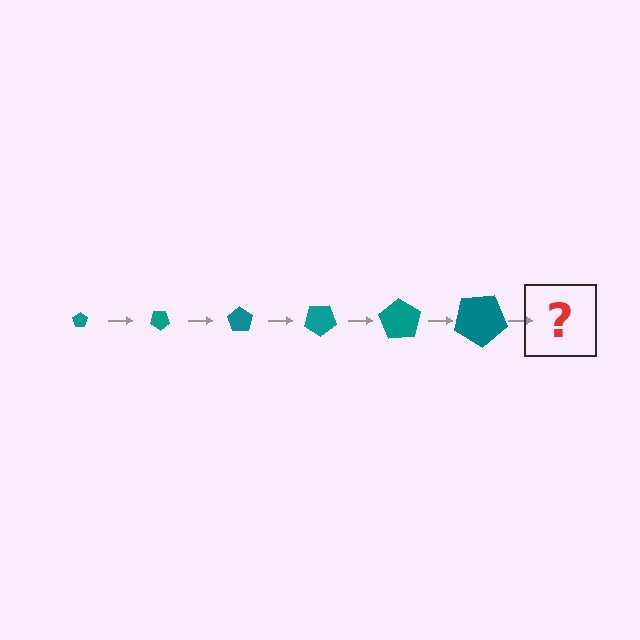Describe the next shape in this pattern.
It should be a pentagon, larger than the previous one and rotated 210 degrees from the start.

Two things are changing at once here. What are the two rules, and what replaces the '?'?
The two rules are that the pentagon grows larger each step and it rotates 35 degrees each step. The '?' should be a pentagon, larger than the previous one and rotated 210 degrees from the start.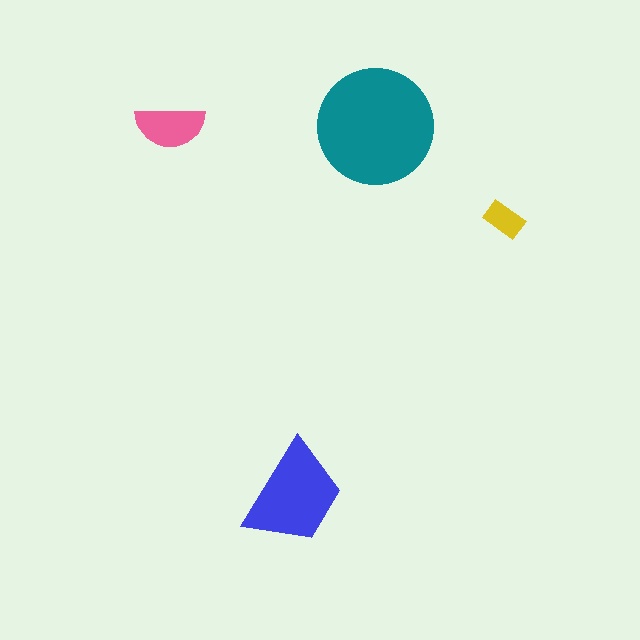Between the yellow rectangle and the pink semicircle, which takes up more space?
The pink semicircle.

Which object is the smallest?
The yellow rectangle.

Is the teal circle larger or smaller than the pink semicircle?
Larger.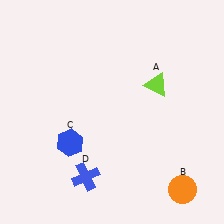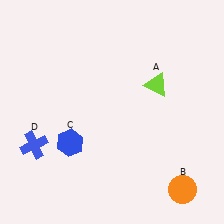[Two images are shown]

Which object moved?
The blue cross (D) moved left.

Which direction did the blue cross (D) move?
The blue cross (D) moved left.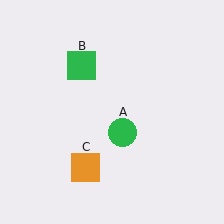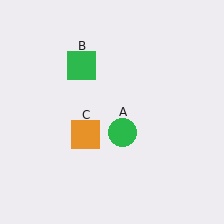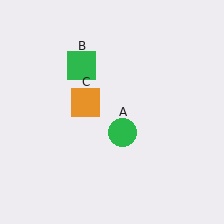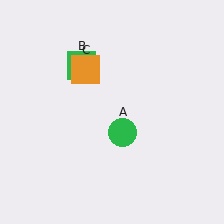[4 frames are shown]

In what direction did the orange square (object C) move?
The orange square (object C) moved up.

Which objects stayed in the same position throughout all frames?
Green circle (object A) and green square (object B) remained stationary.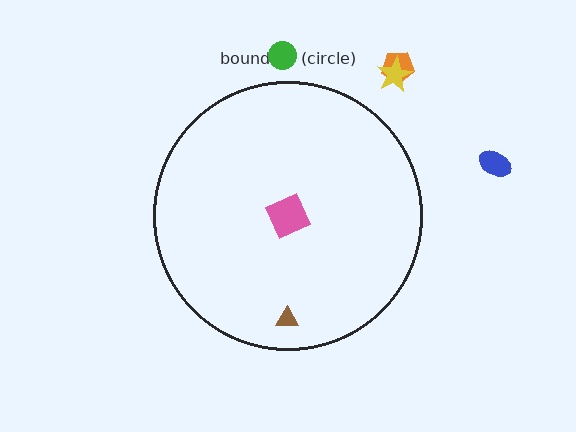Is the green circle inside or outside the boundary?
Outside.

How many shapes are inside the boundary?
2 inside, 4 outside.